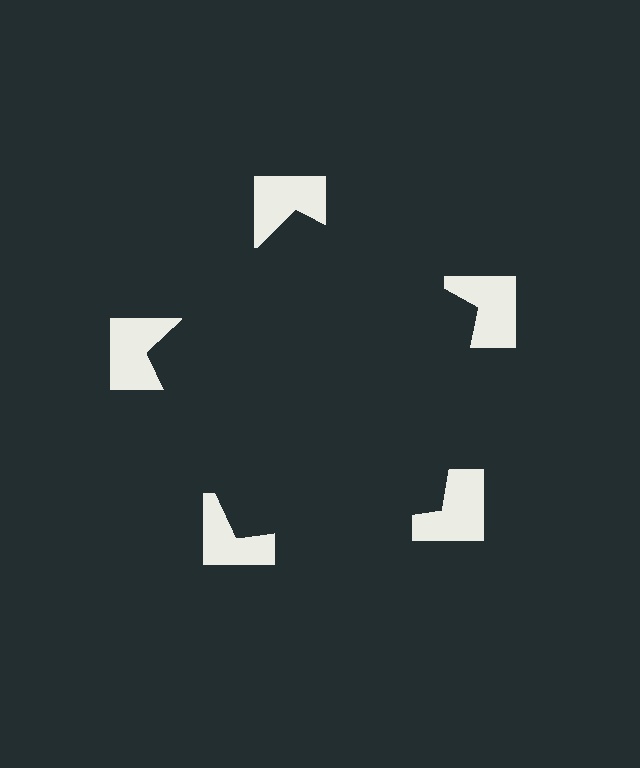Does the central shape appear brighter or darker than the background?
It typically appears slightly darker than the background, even though no actual brightness change is drawn.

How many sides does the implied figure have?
5 sides.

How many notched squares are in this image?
There are 5 — one at each vertex of the illusory pentagon.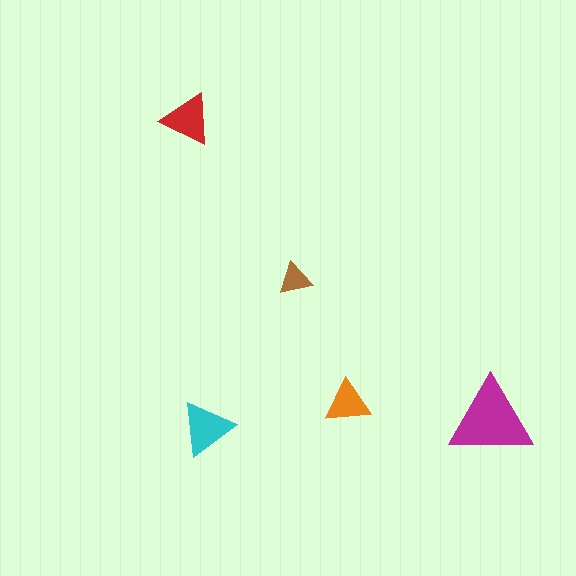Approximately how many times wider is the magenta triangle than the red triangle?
About 1.5 times wider.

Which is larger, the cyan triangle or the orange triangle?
The cyan one.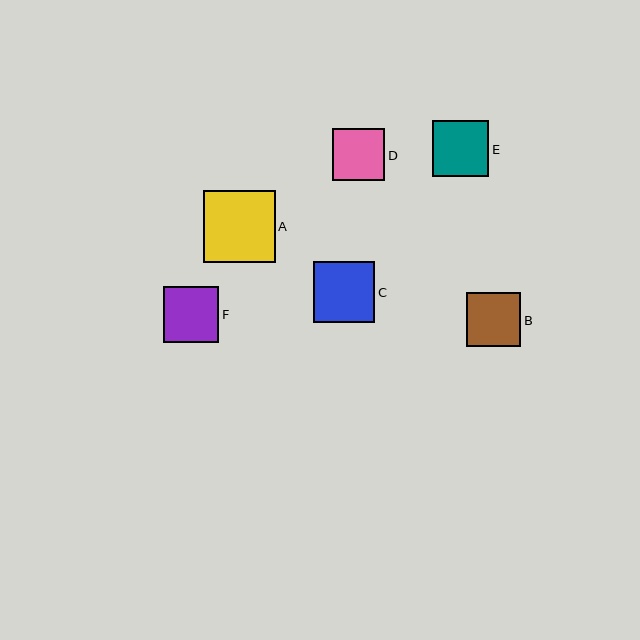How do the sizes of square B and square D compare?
Square B and square D are approximately the same size.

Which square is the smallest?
Square D is the smallest with a size of approximately 52 pixels.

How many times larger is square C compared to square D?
Square C is approximately 1.2 times the size of square D.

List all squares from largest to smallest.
From largest to smallest: A, C, F, E, B, D.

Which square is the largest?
Square A is the largest with a size of approximately 72 pixels.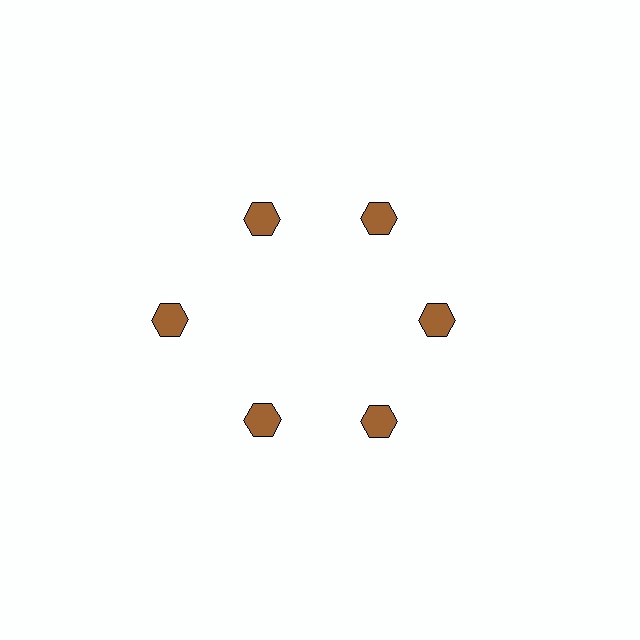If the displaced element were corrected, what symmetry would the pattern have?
It would have 6-fold rotational symmetry — the pattern would map onto itself every 60 degrees.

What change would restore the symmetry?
The symmetry would be restored by moving it inward, back onto the ring so that all 6 hexagons sit at equal angles and equal distance from the center.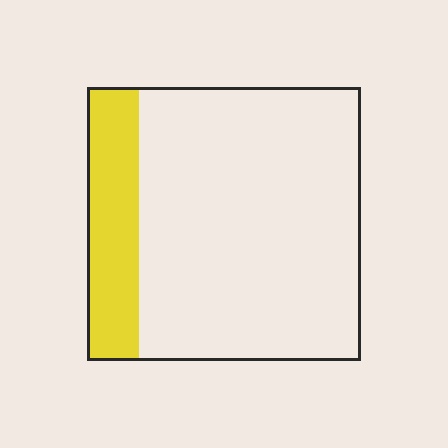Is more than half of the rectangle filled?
No.